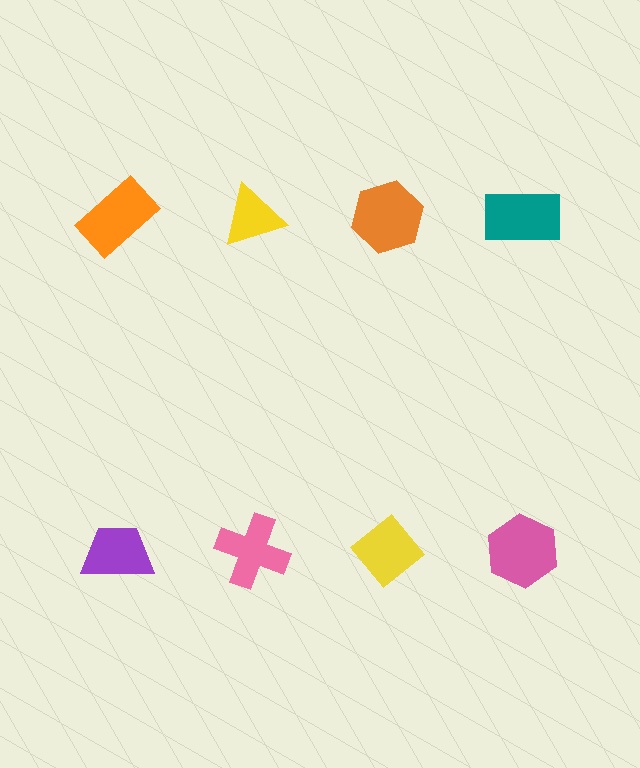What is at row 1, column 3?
An orange hexagon.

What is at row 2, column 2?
A pink cross.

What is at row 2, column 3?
A yellow diamond.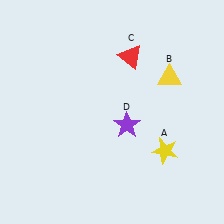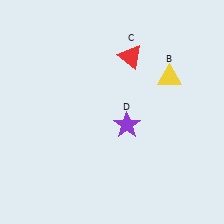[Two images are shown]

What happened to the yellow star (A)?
The yellow star (A) was removed in Image 2. It was in the bottom-right area of Image 1.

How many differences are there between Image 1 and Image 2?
There is 1 difference between the two images.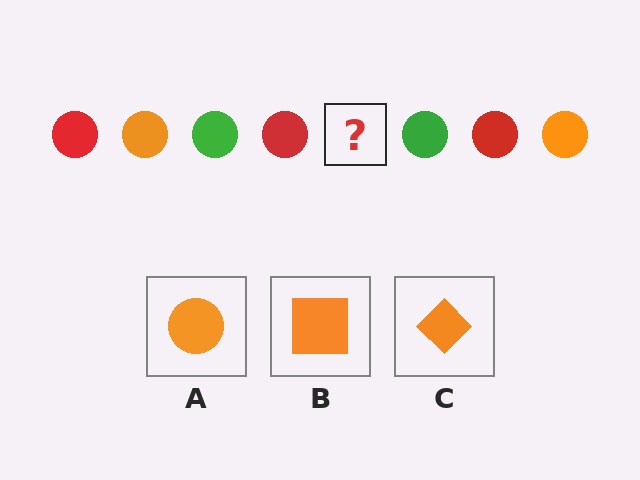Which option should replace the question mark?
Option A.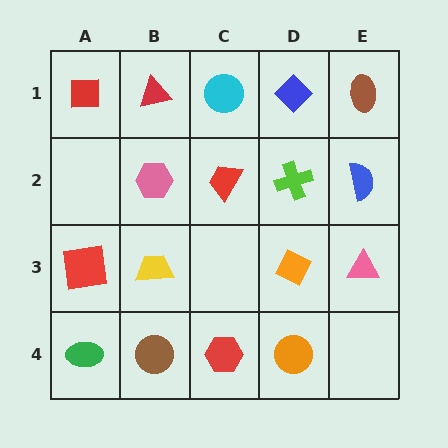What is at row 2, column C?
A red trapezoid.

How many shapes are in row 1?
5 shapes.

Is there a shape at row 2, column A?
No, that cell is empty.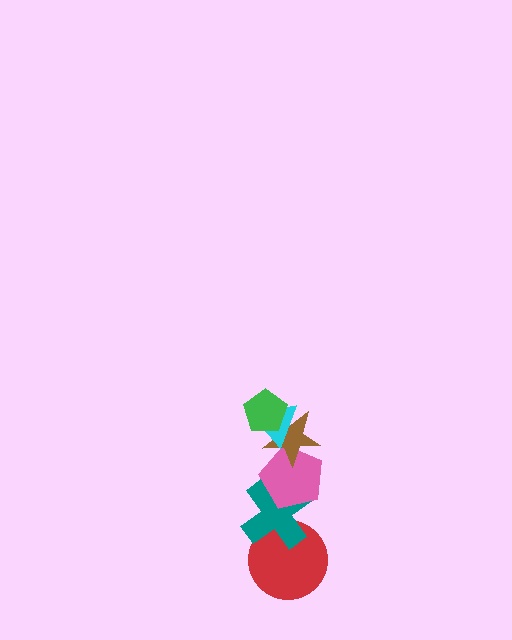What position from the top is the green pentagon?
The green pentagon is 1st from the top.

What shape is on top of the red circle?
The teal cross is on top of the red circle.